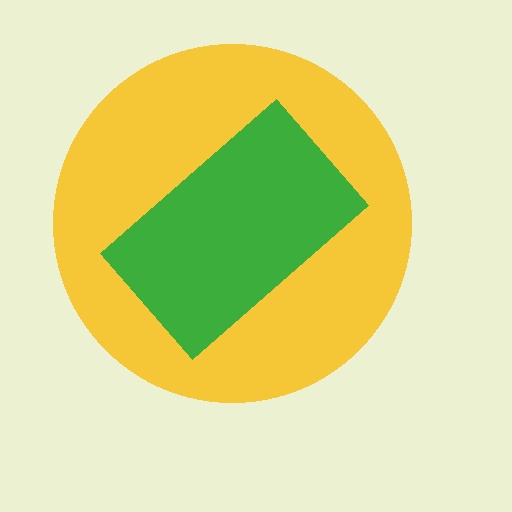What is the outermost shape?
The yellow circle.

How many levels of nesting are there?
2.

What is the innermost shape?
The green rectangle.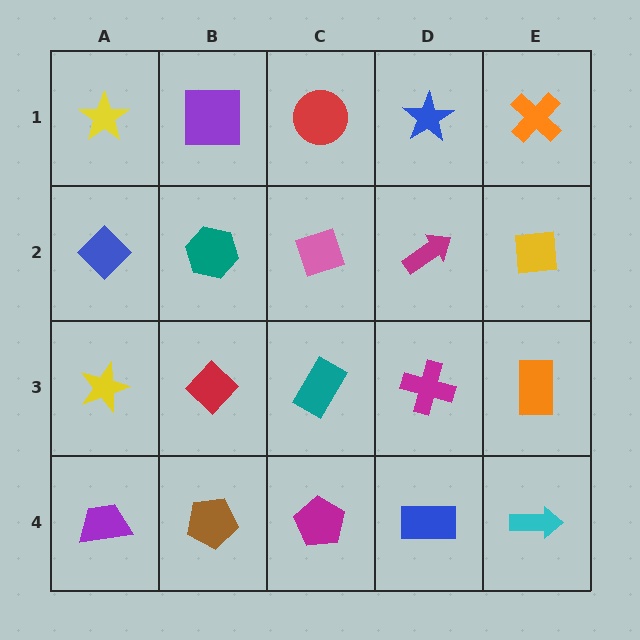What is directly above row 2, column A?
A yellow star.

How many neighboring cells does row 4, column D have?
3.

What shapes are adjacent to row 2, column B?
A purple square (row 1, column B), a red diamond (row 3, column B), a blue diamond (row 2, column A), a pink diamond (row 2, column C).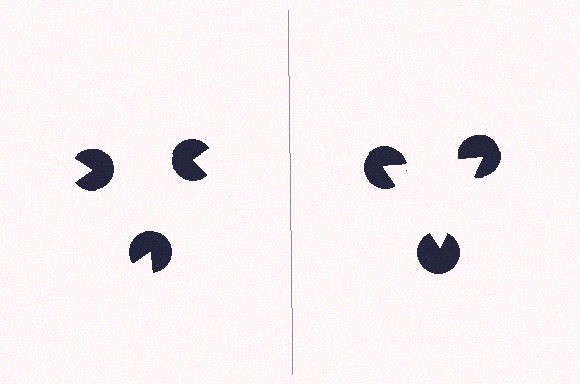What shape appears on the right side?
An illusory triangle.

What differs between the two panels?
The pac-man discs are positioned identically on both sides; only the wedge orientations differ. On the right they align to a triangle; on the left they are misaligned.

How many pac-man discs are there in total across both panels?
6 — 3 on each side.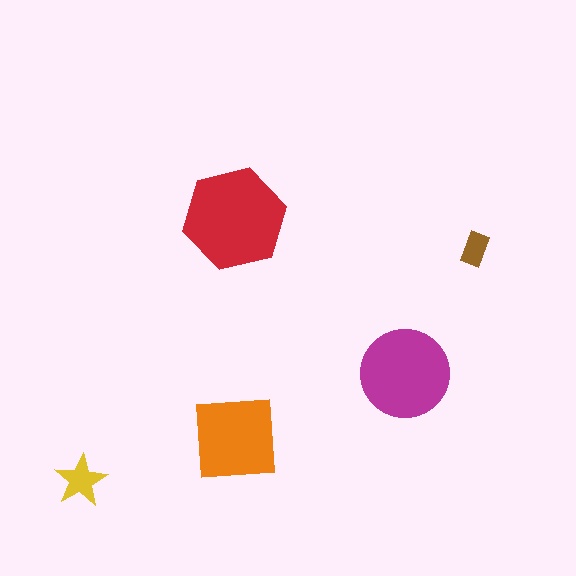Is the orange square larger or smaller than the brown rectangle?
Larger.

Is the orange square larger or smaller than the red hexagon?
Smaller.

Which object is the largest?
The red hexagon.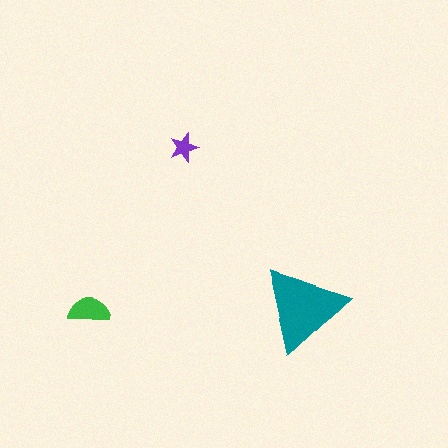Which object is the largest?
The teal triangle.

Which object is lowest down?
The green semicircle is bottommost.